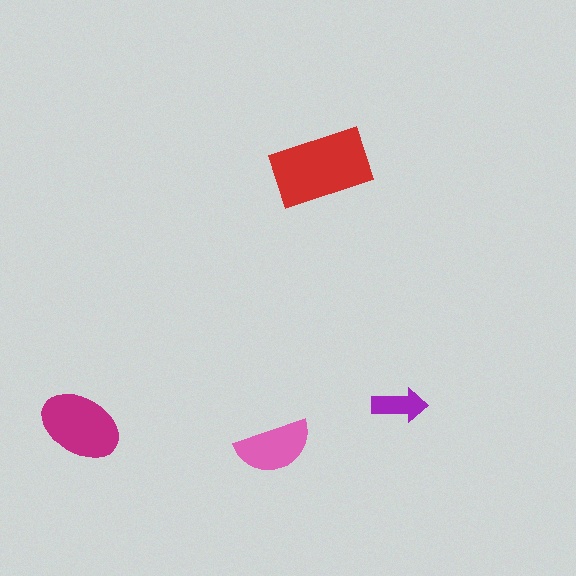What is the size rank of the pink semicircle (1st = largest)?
3rd.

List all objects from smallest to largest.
The purple arrow, the pink semicircle, the magenta ellipse, the red rectangle.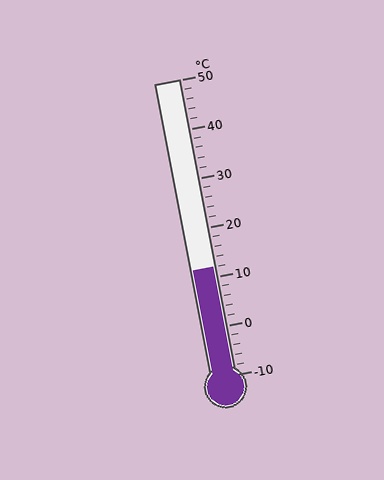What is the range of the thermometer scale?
The thermometer scale ranges from -10°C to 50°C.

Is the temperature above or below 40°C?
The temperature is below 40°C.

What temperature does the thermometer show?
The thermometer shows approximately 12°C.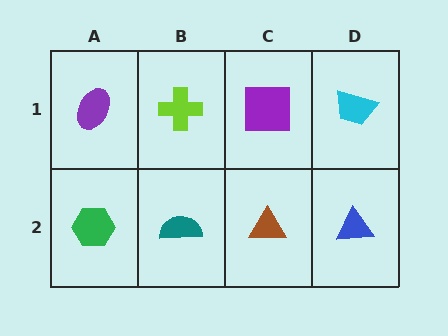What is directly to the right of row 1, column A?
A lime cross.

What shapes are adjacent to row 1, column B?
A teal semicircle (row 2, column B), a purple ellipse (row 1, column A), a purple square (row 1, column C).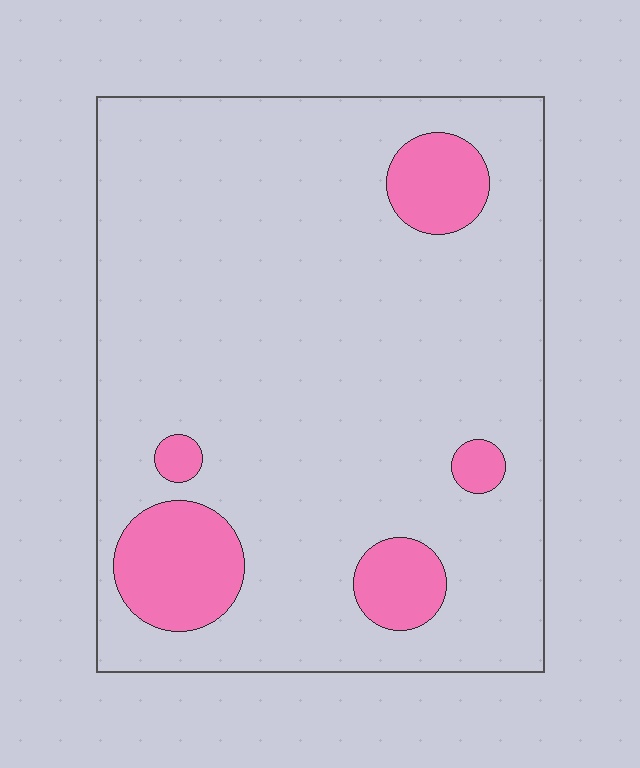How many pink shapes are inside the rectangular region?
5.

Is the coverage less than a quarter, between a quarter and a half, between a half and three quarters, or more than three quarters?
Less than a quarter.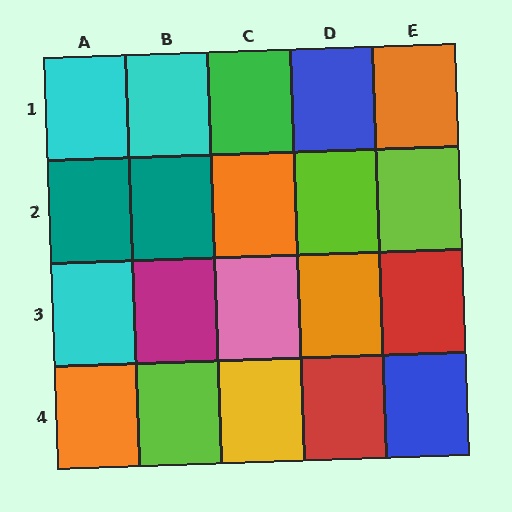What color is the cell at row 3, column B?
Magenta.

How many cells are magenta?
1 cell is magenta.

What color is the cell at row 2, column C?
Orange.